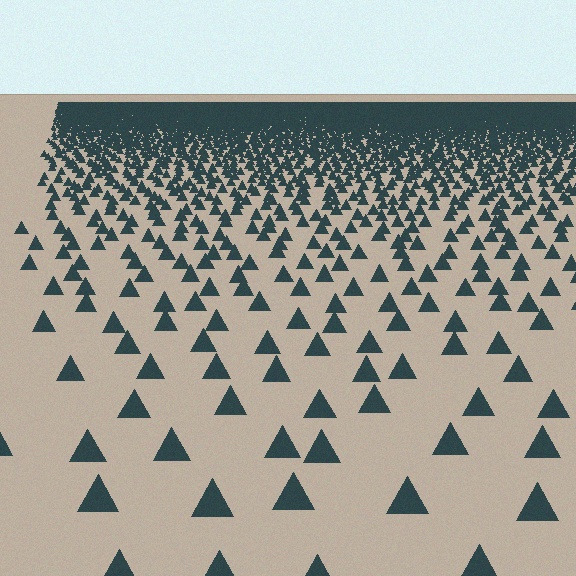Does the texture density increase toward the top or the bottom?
Density increases toward the top.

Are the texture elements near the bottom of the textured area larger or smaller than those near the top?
Larger. Near the bottom, elements are closer to the viewer and appear at a bigger on-screen size.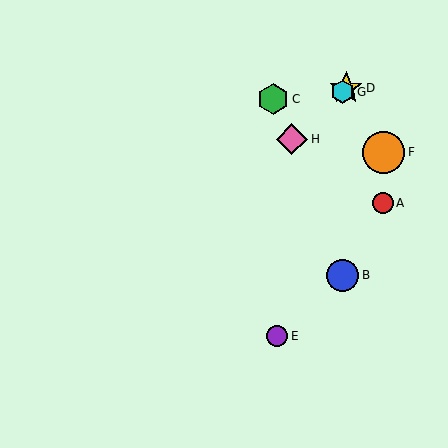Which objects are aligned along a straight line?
Objects D, G, H are aligned along a straight line.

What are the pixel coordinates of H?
Object H is at (292, 139).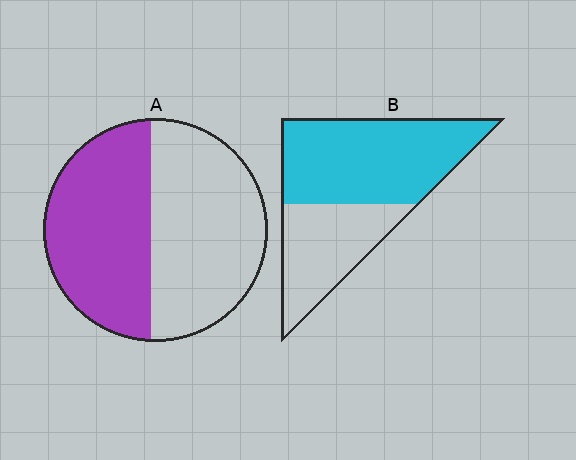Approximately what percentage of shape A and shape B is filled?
A is approximately 45% and B is approximately 60%.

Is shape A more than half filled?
Roughly half.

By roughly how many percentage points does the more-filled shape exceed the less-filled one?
By roughly 15 percentage points (B over A).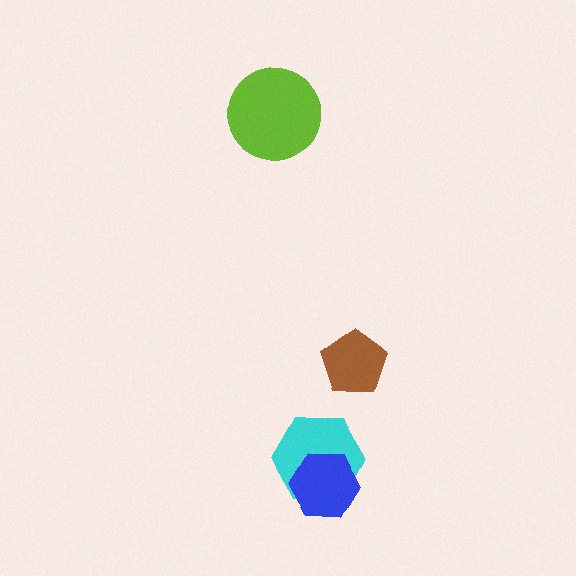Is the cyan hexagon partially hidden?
Yes, it is partially covered by another shape.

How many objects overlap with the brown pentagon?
0 objects overlap with the brown pentagon.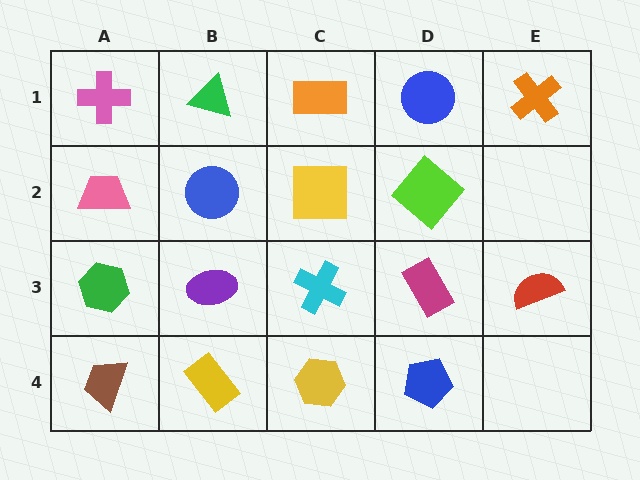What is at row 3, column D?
A magenta rectangle.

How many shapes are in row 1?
5 shapes.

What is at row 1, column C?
An orange rectangle.